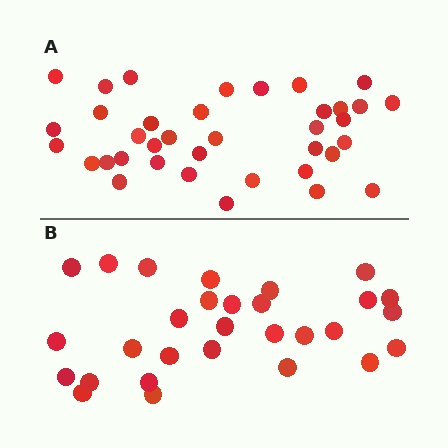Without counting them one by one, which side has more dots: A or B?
Region A (the top region) has more dots.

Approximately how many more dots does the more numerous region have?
Region A has roughly 8 or so more dots than region B.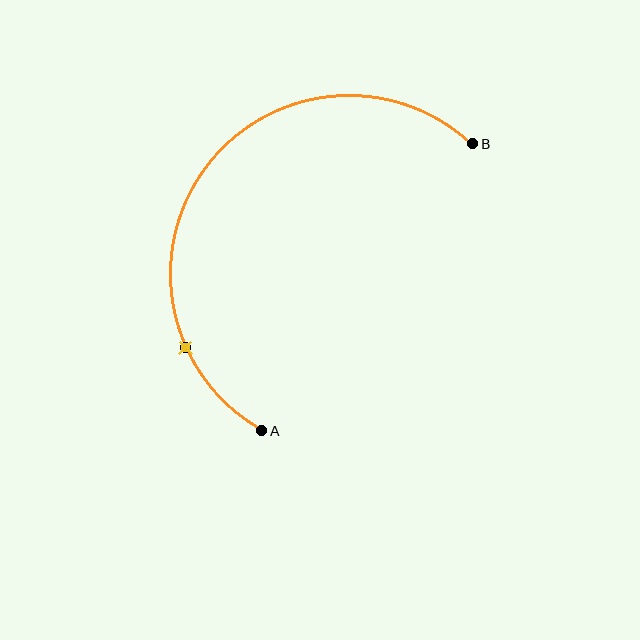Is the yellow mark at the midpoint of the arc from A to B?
No. The yellow mark lies on the arc but is closer to endpoint A. The arc midpoint would be at the point on the curve equidistant along the arc from both A and B.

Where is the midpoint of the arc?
The arc midpoint is the point on the curve farthest from the straight line joining A and B. It sits above and to the left of that line.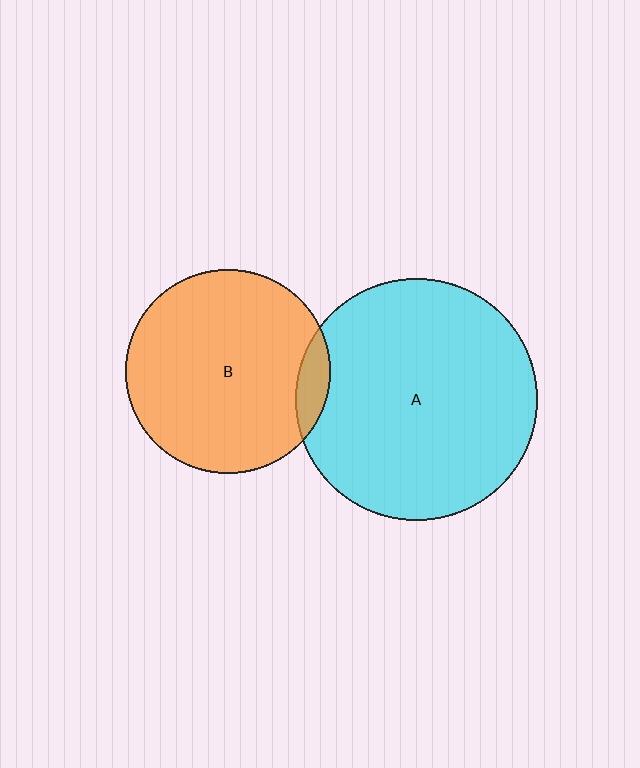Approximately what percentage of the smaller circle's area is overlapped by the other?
Approximately 10%.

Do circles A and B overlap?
Yes.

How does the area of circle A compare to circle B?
Approximately 1.4 times.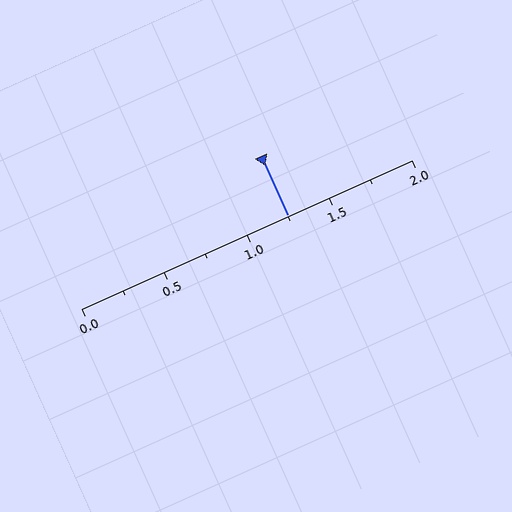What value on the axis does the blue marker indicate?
The marker indicates approximately 1.25.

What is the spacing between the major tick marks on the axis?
The major ticks are spaced 0.5 apart.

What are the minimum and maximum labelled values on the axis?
The axis runs from 0.0 to 2.0.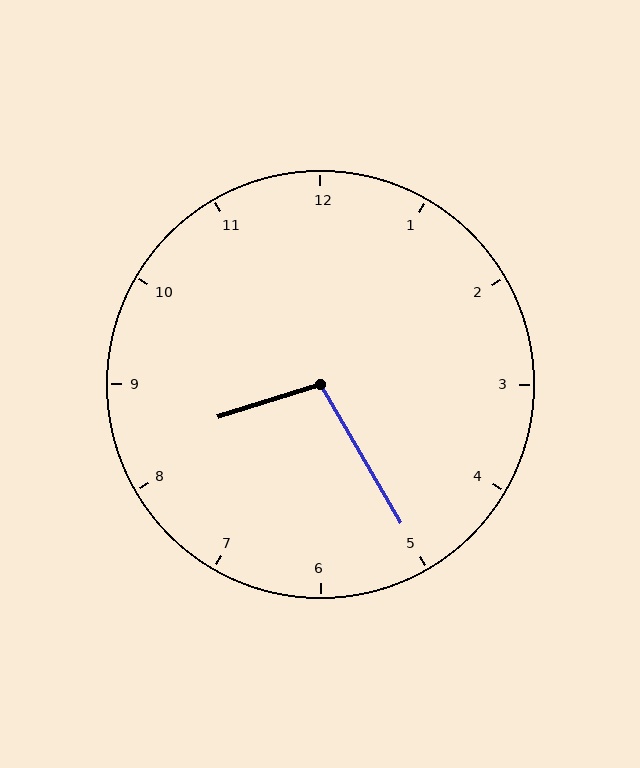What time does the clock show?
8:25.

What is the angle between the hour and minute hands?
Approximately 102 degrees.